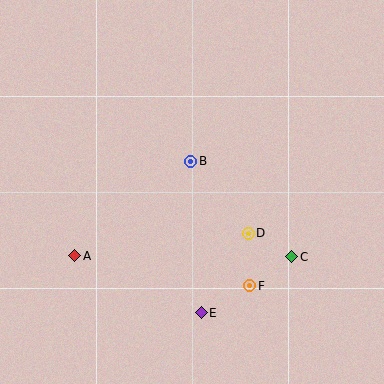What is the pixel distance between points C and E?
The distance between C and E is 106 pixels.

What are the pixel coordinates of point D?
Point D is at (248, 233).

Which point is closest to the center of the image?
Point B at (191, 161) is closest to the center.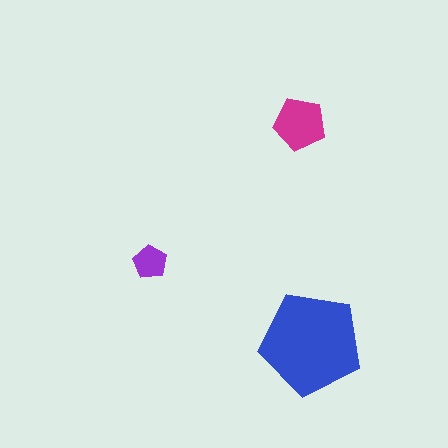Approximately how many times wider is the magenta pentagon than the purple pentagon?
About 1.5 times wider.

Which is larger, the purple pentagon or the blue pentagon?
The blue one.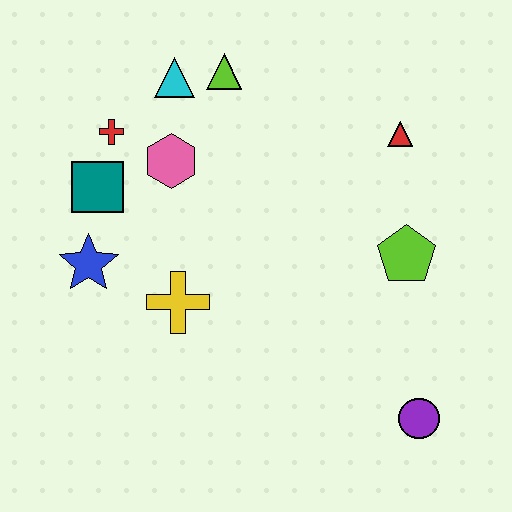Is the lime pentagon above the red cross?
No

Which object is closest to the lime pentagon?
The red triangle is closest to the lime pentagon.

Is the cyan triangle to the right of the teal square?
Yes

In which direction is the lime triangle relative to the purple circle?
The lime triangle is above the purple circle.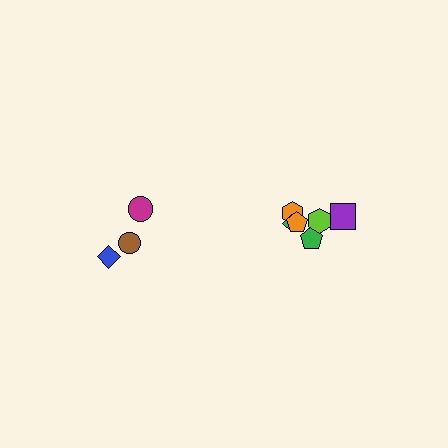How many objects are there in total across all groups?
There are 11 objects.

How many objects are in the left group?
There are 4 objects.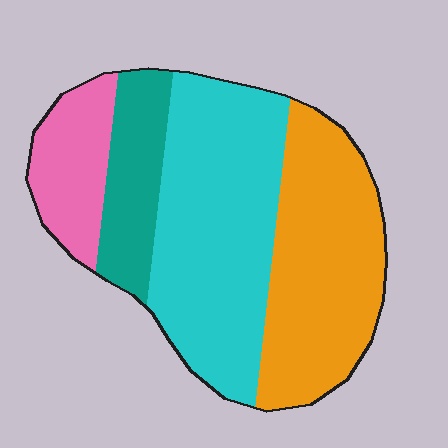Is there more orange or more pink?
Orange.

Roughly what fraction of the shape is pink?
Pink takes up about one eighth (1/8) of the shape.